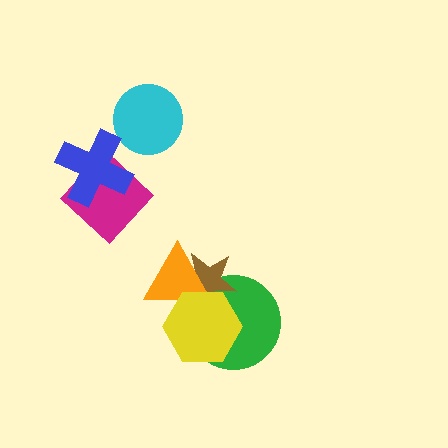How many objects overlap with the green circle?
3 objects overlap with the green circle.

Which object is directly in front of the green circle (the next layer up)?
The brown star is directly in front of the green circle.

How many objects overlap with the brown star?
3 objects overlap with the brown star.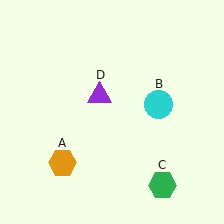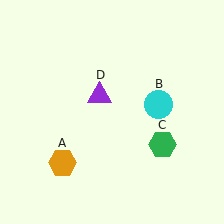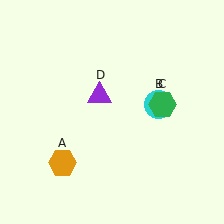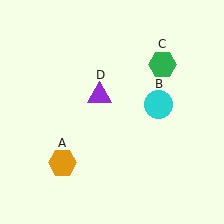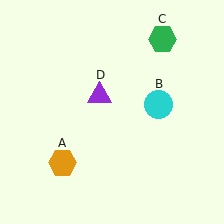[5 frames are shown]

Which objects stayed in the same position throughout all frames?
Orange hexagon (object A) and cyan circle (object B) and purple triangle (object D) remained stationary.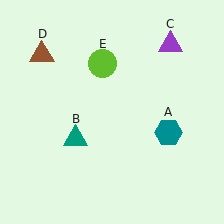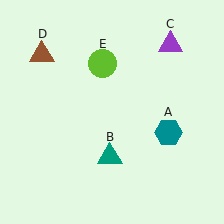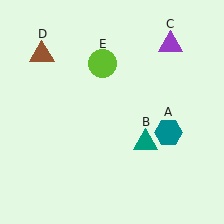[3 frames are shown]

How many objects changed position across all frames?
1 object changed position: teal triangle (object B).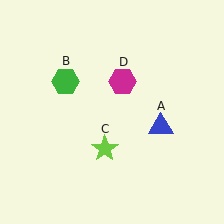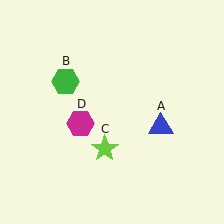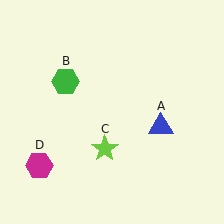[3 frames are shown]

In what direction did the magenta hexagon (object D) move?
The magenta hexagon (object D) moved down and to the left.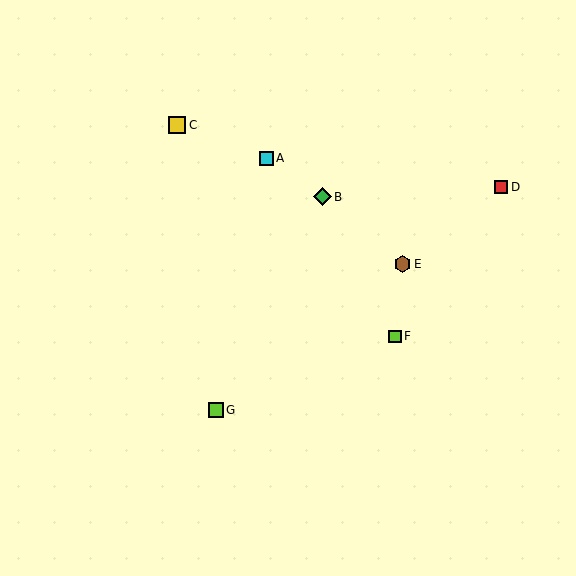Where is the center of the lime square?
The center of the lime square is at (395, 336).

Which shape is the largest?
The green diamond (labeled B) is the largest.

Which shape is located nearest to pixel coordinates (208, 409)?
The lime square (labeled G) at (216, 410) is nearest to that location.